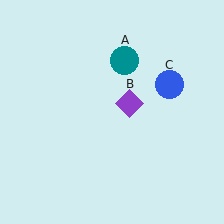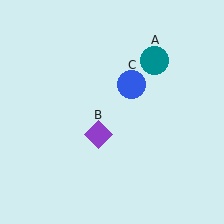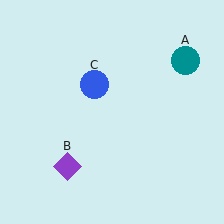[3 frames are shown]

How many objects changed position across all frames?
3 objects changed position: teal circle (object A), purple diamond (object B), blue circle (object C).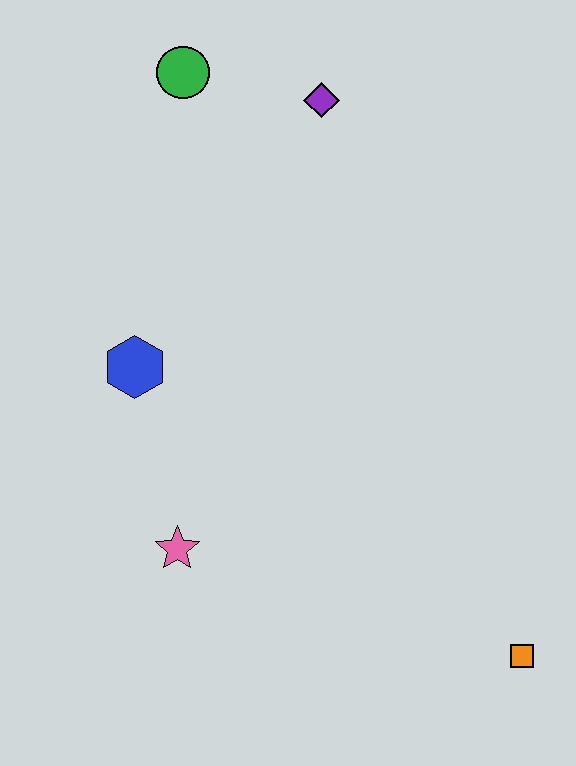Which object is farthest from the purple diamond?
The orange square is farthest from the purple diamond.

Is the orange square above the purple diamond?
No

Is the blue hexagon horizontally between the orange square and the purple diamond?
No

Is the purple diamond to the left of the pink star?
No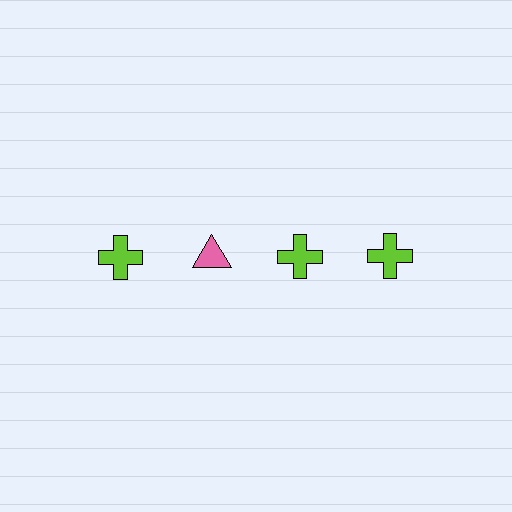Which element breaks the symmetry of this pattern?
The pink triangle in the top row, second from left column breaks the symmetry. All other shapes are lime crosses.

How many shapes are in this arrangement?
There are 4 shapes arranged in a grid pattern.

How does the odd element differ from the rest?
It differs in both color (pink instead of lime) and shape (triangle instead of cross).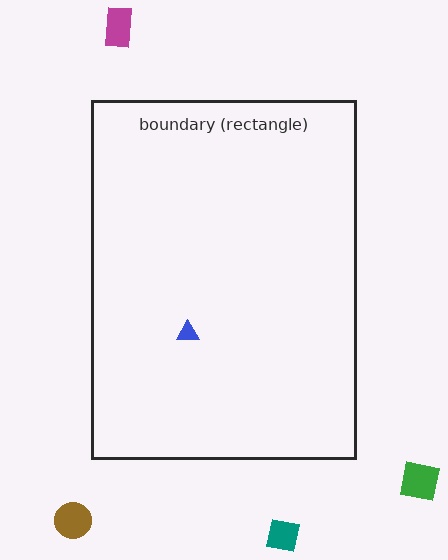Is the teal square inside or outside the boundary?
Outside.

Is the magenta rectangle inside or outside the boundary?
Outside.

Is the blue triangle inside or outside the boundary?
Inside.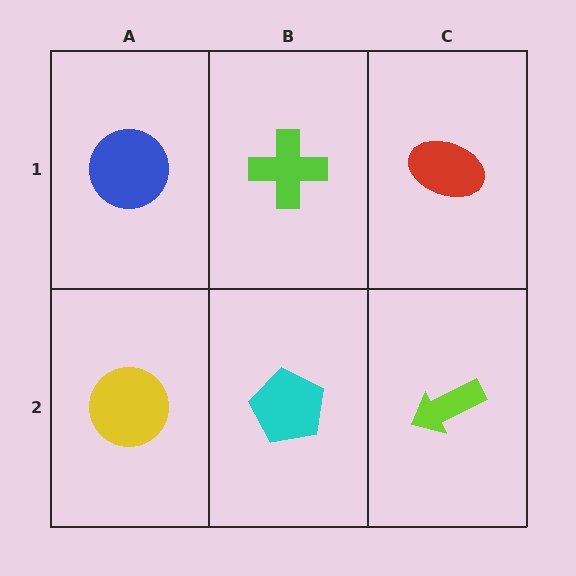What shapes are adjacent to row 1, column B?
A cyan pentagon (row 2, column B), a blue circle (row 1, column A), a red ellipse (row 1, column C).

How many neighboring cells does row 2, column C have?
2.